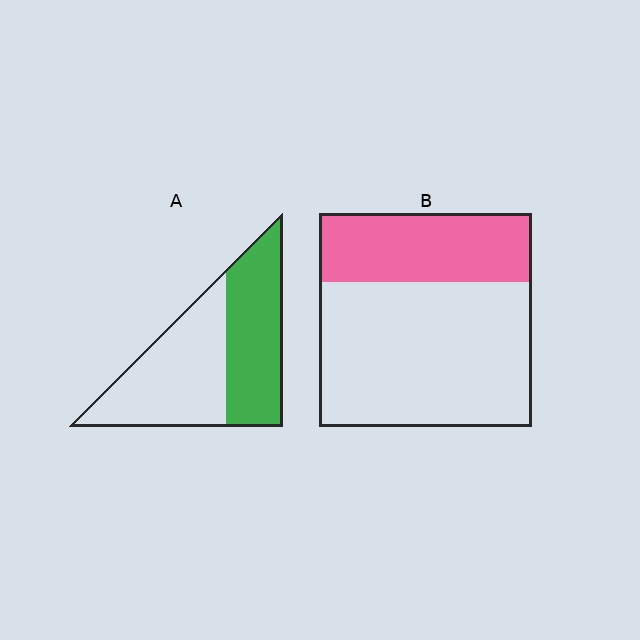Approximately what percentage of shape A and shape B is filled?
A is approximately 45% and B is approximately 30%.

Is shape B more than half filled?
No.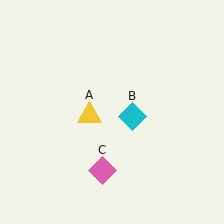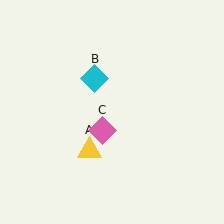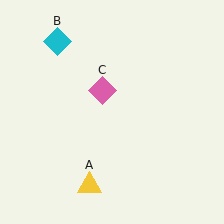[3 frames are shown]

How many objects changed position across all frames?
3 objects changed position: yellow triangle (object A), cyan diamond (object B), pink diamond (object C).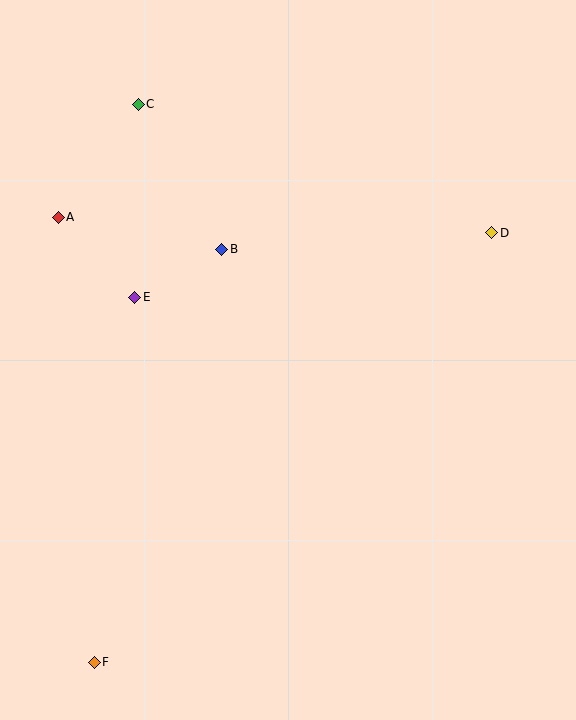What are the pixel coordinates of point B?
Point B is at (222, 249).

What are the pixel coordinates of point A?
Point A is at (58, 217).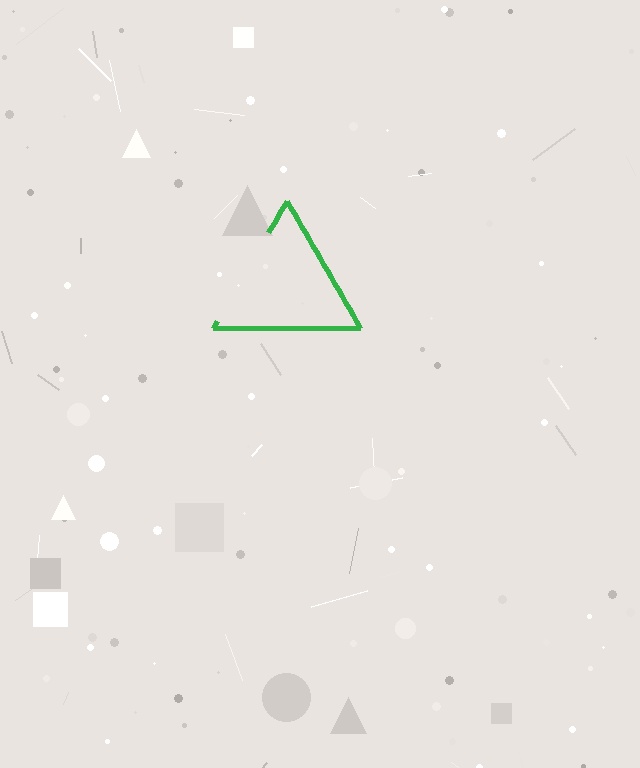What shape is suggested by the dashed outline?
The dashed outline suggests a triangle.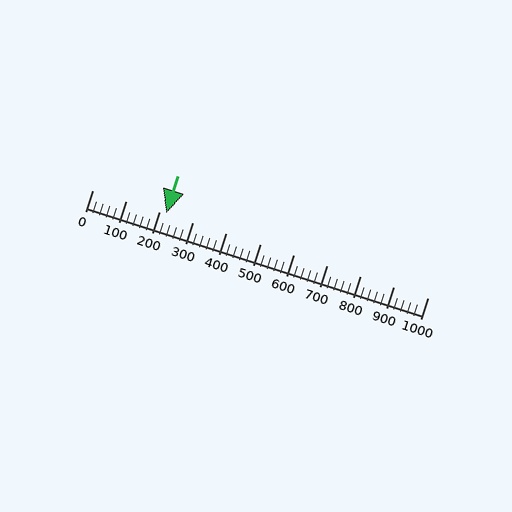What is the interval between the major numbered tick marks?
The major tick marks are spaced 100 units apart.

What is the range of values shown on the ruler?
The ruler shows values from 0 to 1000.